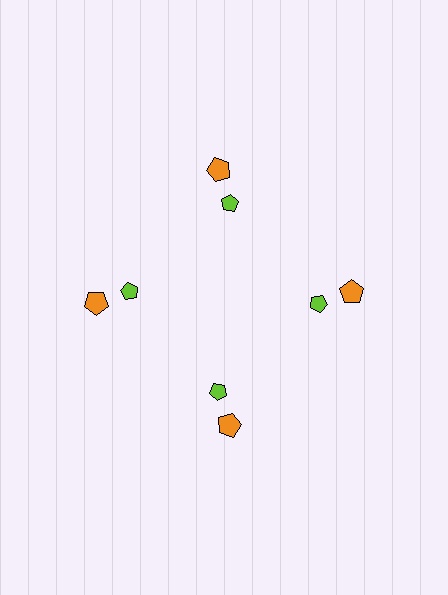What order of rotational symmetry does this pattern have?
This pattern has 4-fold rotational symmetry.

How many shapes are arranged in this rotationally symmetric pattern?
There are 8 shapes, arranged in 4 groups of 2.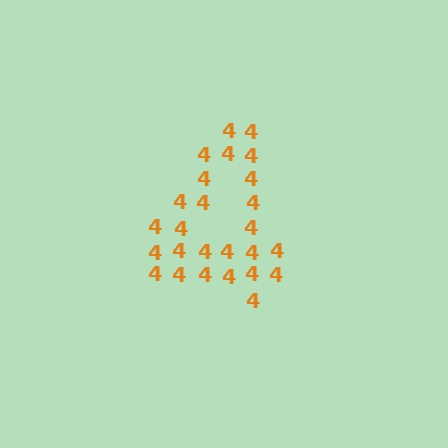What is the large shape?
The large shape is the digit 4.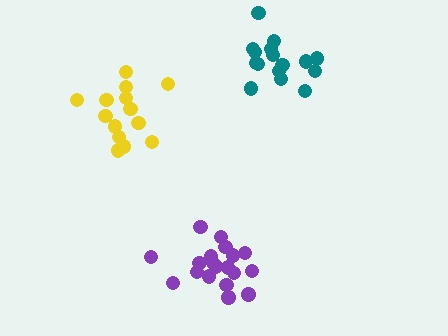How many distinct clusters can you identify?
There are 3 distinct clusters.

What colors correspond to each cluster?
The clusters are colored: yellow, teal, purple.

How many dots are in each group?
Group 1: 14 dots, Group 2: 16 dots, Group 3: 19 dots (49 total).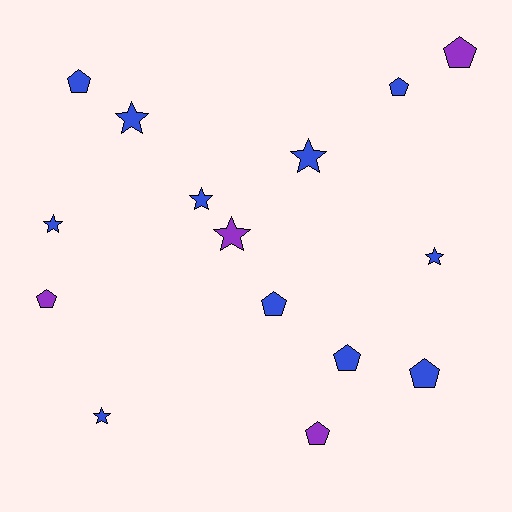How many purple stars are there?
There is 1 purple star.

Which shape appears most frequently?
Pentagon, with 8 objects.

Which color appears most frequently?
Blue, with 11 objects.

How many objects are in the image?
There are 15 objects.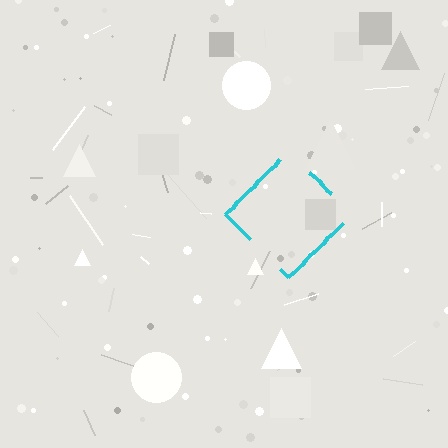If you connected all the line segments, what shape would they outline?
They would outline a diamond.